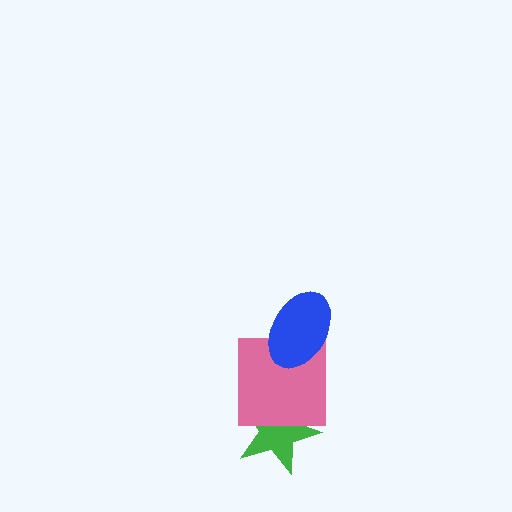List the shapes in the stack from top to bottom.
From top to bottom: the blue ellipse, the pink square, the green star.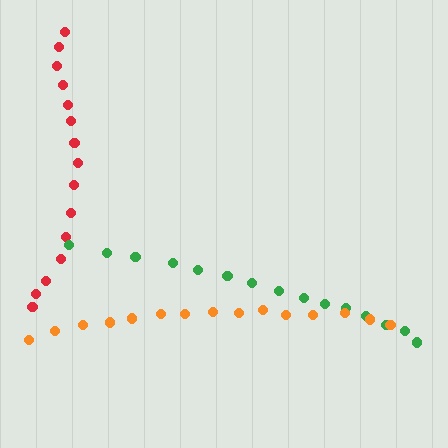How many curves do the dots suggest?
There are 3 distinct paths.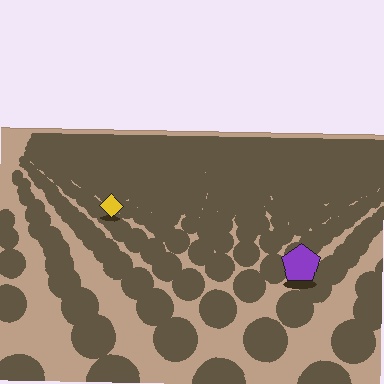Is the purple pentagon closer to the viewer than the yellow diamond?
Yes. The purple pentagon is closer — you can tell from the texture gradient: the ground texture is coarser near it.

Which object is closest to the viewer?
The purple pentagon is closest. The texture marks near it are larger and more spread out.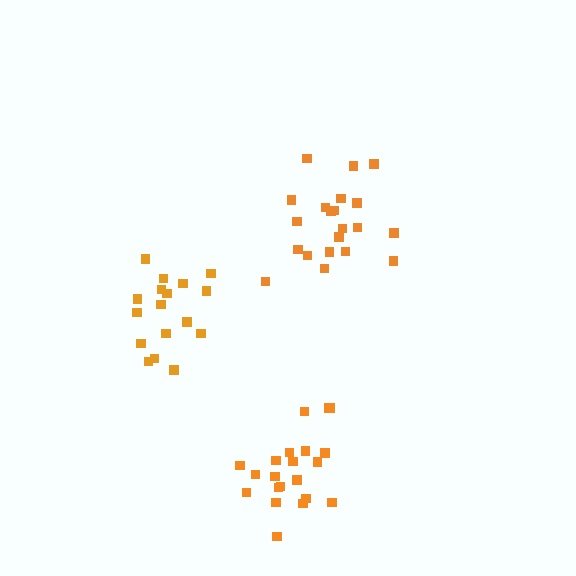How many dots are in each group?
Group 1: 17 dots, Group 2: 21 dots, Group 3: 21 dots (59 total).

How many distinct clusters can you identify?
There are 3 distinct clusters.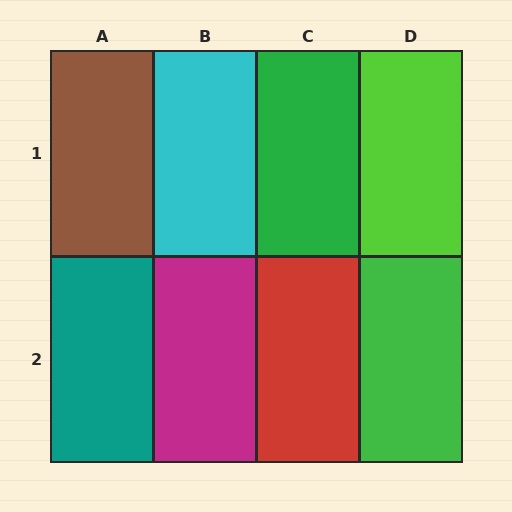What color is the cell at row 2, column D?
Green.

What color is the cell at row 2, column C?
Red.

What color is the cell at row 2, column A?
Teal.